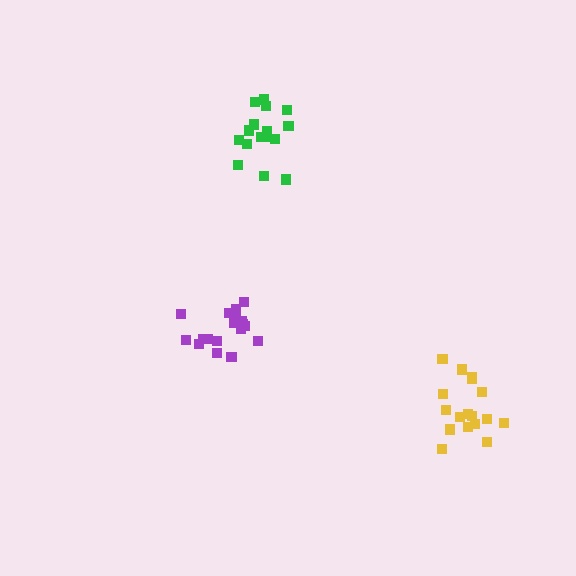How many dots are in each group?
Group 1: 18 dots, Group 2: 17 dots, Group 3: 16 dots (51 total).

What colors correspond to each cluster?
The clusters are colored: purple, yellow, green.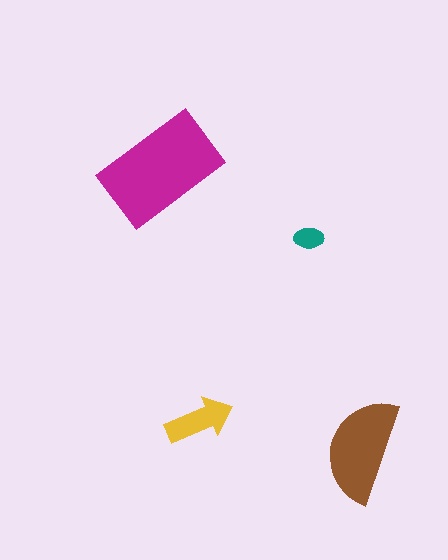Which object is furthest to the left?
The magenta rectangle is leftmost.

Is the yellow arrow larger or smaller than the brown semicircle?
Smaller.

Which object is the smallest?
The teal ellipse.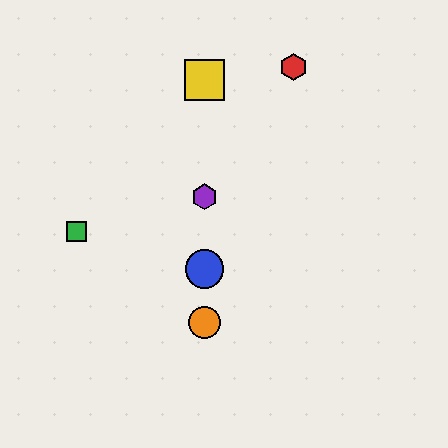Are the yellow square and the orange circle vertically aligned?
Yes, both are at x≈204.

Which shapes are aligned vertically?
The blue circle, the yellow square, the purple hexagon, the orange circle are aligned vertically.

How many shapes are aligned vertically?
4 shapes (the blue circle, the yellow square, the purple hexagon, the orange circle) are aligned vertically.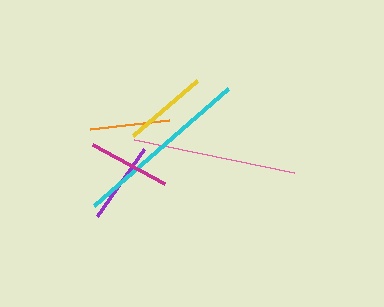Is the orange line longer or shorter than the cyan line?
The cyan line is longer than the orange line.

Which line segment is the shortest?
The orange line is the shortest at approximately 79 pixels.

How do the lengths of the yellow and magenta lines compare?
The yellow and magenta lines are approximately the same length.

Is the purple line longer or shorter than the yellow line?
The yellow line is longer than the purple line.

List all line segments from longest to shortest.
From longest to shortest: cyan, pink, yellow, purple, magenta, orange.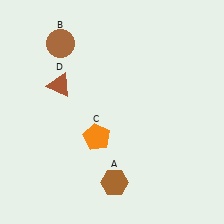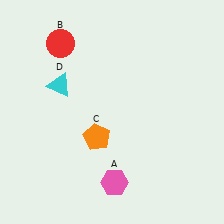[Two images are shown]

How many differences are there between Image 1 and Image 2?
There are 3 differences between the two images.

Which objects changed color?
A changed from brown to pink. B changed from brown to red. D changed from brown to cyan.